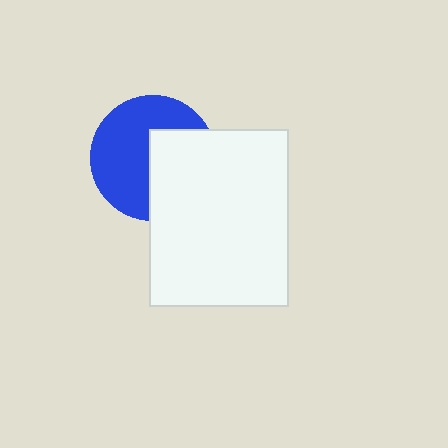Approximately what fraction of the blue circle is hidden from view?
Roughly 42% of the blue circle is hidden behind the white rectangle.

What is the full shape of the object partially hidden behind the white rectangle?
The partially hidden object is a blue circle.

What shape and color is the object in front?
The object in front is a white rectangle.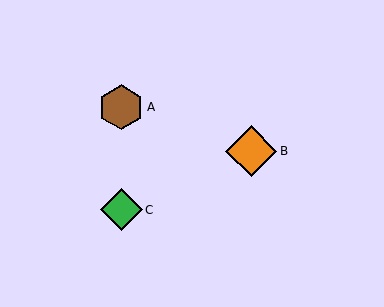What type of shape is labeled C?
Shape C is a green diamond.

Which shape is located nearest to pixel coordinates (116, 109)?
The brown hexagon (labeled A) at (121, 107) is nearest to that location.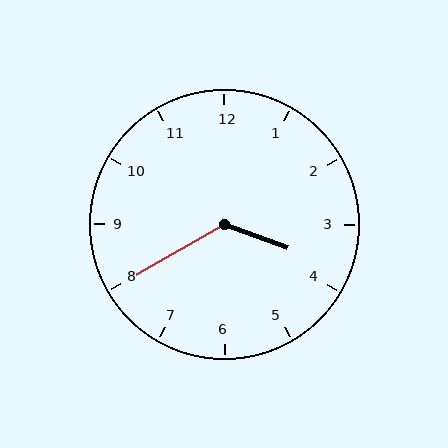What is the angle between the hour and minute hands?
Approximately 130 degrees.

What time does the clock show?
3:40.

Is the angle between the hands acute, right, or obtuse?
It is obtuse.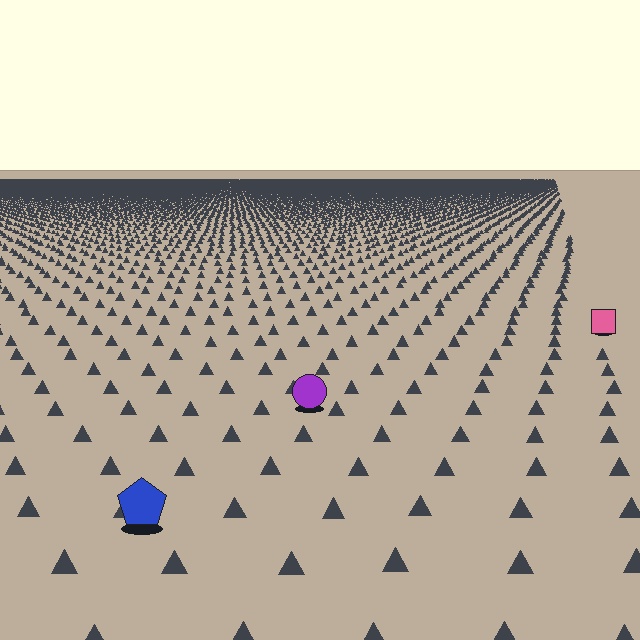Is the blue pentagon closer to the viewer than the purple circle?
Yes. The blue pentagon is closer — you can tell from the texture gradient: the ground texture is coarser near it.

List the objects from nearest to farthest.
From nearest to farthest: the blue pentagon, the purple circle, the pink square.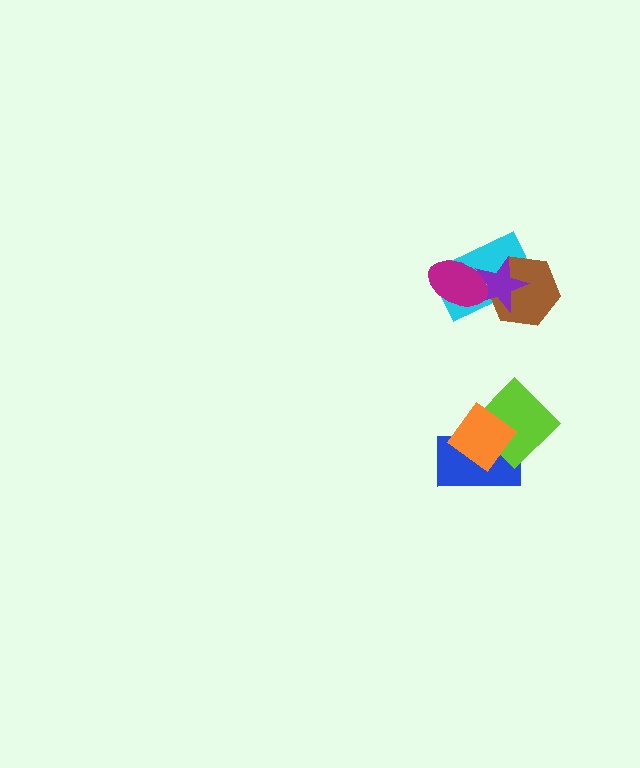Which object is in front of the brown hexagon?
The purple star is in front of the brown hexagon.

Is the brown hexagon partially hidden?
Yes, it is partially covered by another shape.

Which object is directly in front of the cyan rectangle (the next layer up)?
The brown hexagon is directly in front of the cyan rectangle.